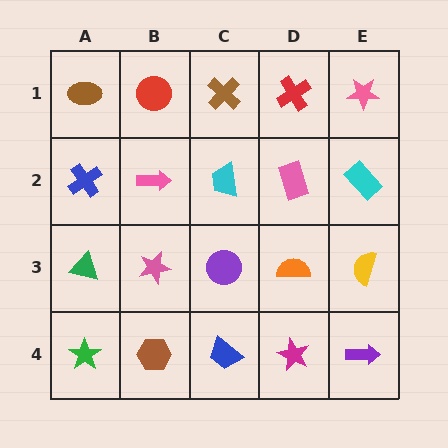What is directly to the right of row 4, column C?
A magenta star.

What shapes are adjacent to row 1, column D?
A pink rectangle (row 2, column D), a brown cross (row 1, column C), a pink star (row 1, column E).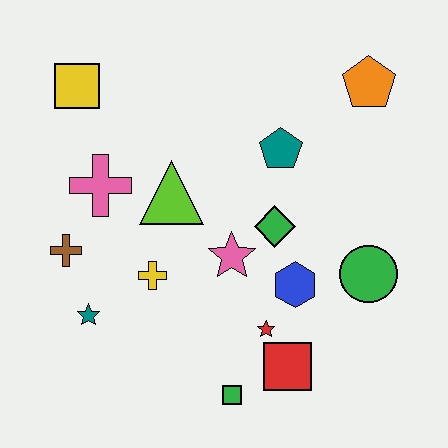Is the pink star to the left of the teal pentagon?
Yes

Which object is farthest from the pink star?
The yellow square is farthest from the pink star.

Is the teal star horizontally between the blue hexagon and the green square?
No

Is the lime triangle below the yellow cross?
No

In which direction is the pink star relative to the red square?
The pink star is above the red square.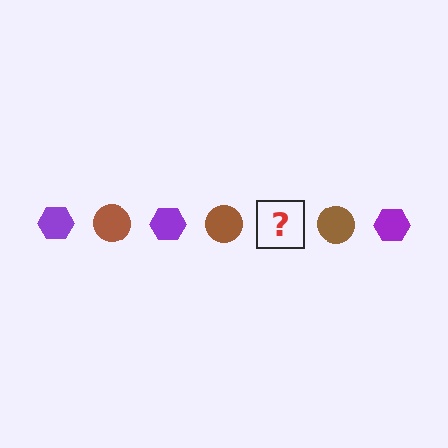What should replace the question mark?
The question mark should be replaced with a purple hexagon.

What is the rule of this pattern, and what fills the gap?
The rule is that the pattern alternates between purple hexagon and brown circle. The gap should be filled with a purple hexagon.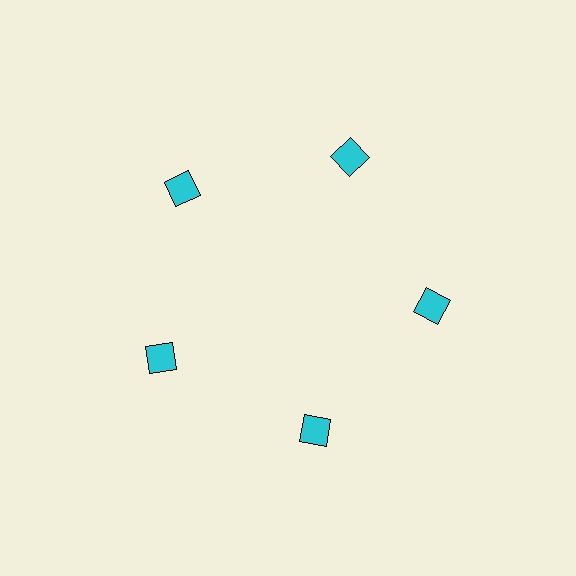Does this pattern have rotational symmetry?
Yes, this pattern has 5-fold rotational symmetry. It looks the same after rotating 72 degrees around the center.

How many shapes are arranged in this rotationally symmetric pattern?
There are 5 shapes, arranged in 5 groups of 1.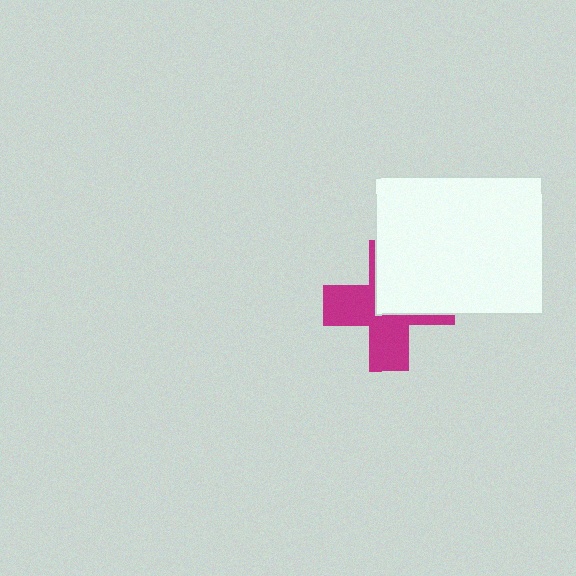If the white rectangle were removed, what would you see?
You would see the complete magenta cross.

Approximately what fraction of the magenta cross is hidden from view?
Roughly 44% of the magenta cross is hidden behind the white rectangle.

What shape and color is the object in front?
The object in front is a white rectangle.